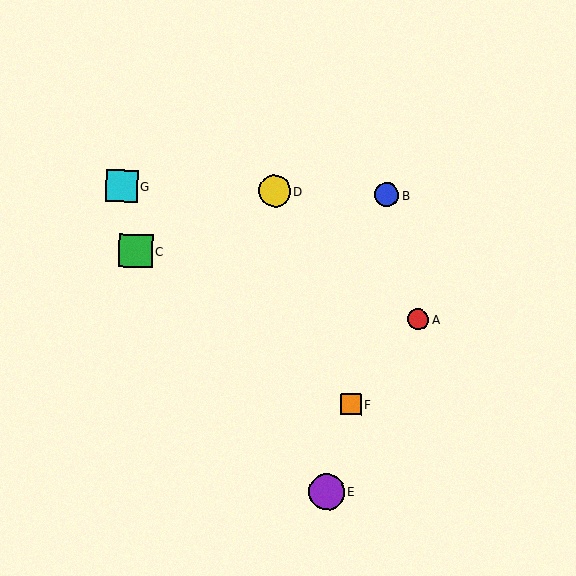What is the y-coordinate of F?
Object F is at y≈404.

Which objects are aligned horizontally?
Objects B, D, G are aligned horizontally.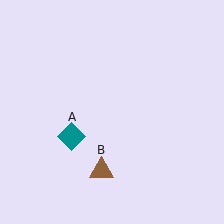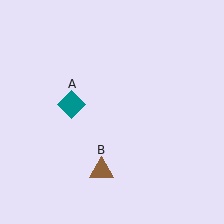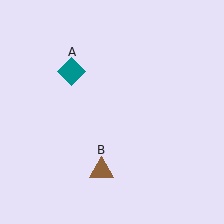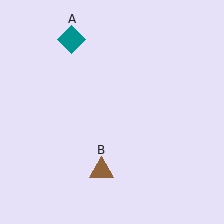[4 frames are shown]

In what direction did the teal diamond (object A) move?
The teal diamond (object A) moved up.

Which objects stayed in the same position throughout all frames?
Brown triangle (object B) remained stationary.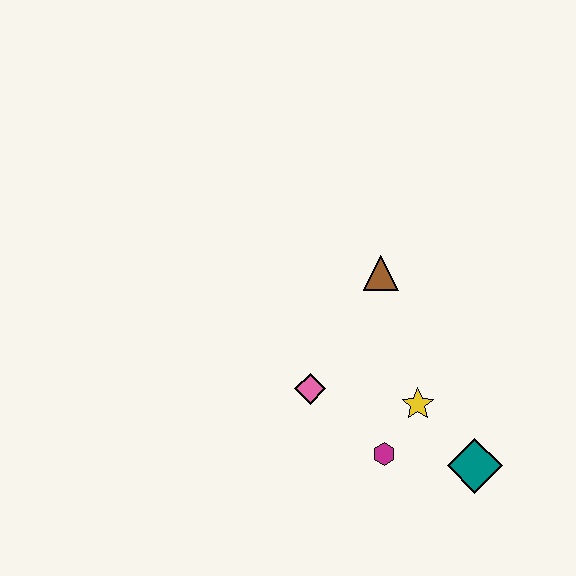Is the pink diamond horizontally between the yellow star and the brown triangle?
No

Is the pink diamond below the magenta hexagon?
No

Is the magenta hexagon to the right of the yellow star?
No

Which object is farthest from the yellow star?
The brown triangle is farthest from the yellow star.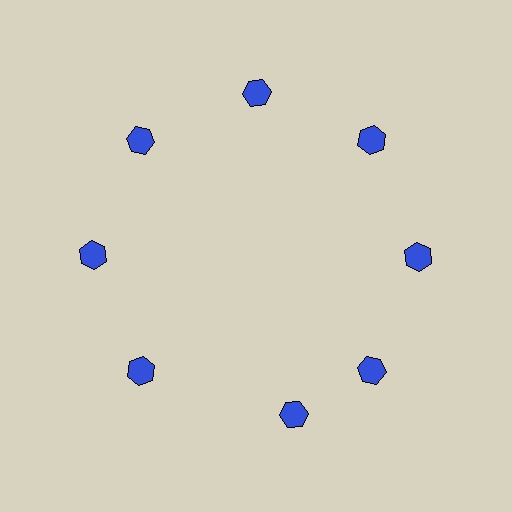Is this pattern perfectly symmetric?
No. The 8 blue hexagons are arranged in a ring, but one element near the 6 o'clock position is rotated out of alignment along the ring, breaking the 8-fold rotational symmetry.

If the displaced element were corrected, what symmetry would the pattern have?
It would have 8-fold rotational symmetry — the pattern would map onto itself every 45 degrees.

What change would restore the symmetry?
The symmetry would be restored by rotating it back into even spacing with its neighbors so that all 8 hexagons sit at equal angles and equal distance from the center.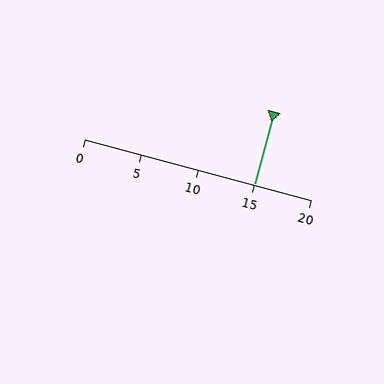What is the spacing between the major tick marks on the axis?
The major ticks are spaced 5 apart.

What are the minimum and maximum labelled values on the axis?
The axis runs from 0 to 20.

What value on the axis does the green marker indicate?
The marker indicates approximately 15.